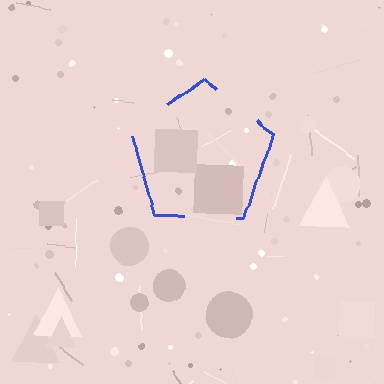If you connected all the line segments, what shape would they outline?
They would outline a pentagon.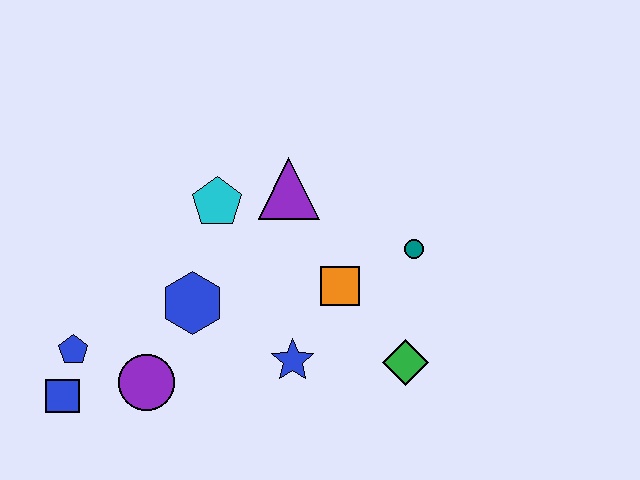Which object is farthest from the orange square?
The blue square is farthest from the orange square.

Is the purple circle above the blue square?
Yes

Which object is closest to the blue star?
The orange square is closest to the blue star.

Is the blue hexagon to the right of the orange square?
No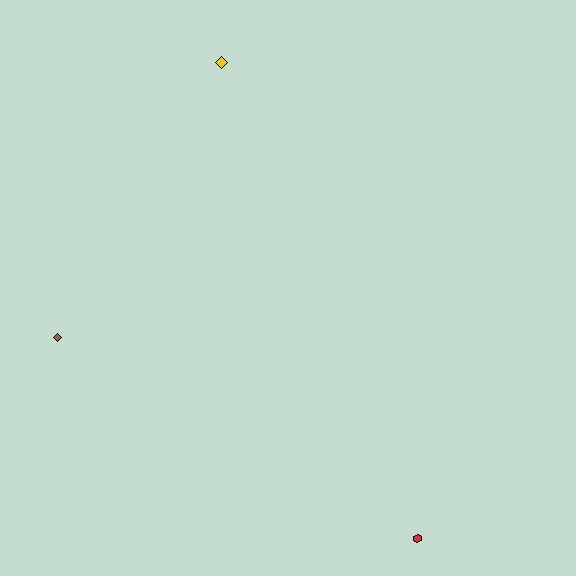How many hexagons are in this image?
There is 1 hexagon.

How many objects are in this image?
There are 3 objects.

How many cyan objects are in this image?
There are no cyan objects.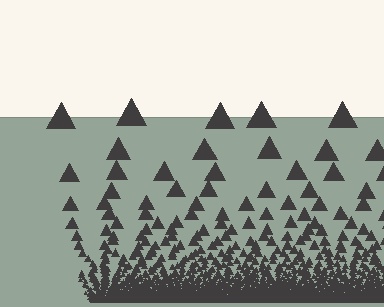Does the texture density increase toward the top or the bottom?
Density increases toward the bottom.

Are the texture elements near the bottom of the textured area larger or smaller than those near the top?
Smaller. The gradient is inverted — elements near the bottom are smaller and denser.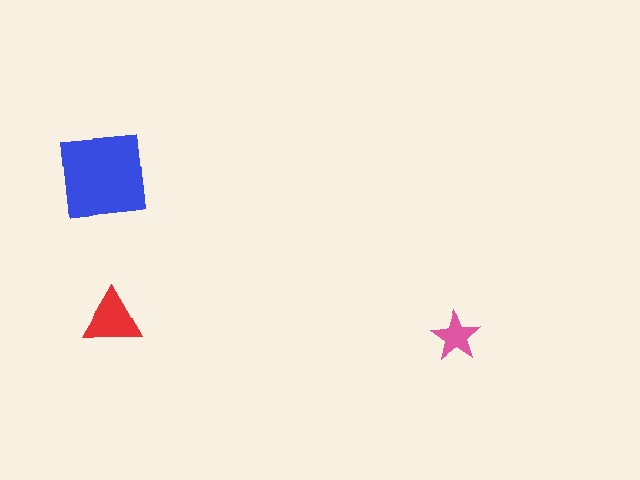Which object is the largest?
The blue square.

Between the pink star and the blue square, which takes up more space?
The blue square.